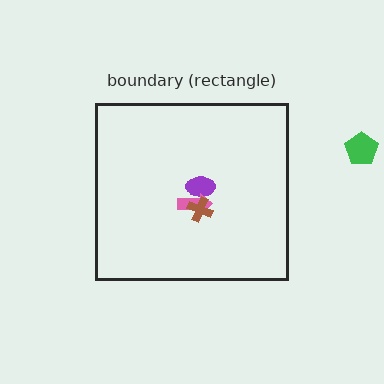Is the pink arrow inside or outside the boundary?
Inside.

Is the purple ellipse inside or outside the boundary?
Inside.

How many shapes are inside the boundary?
3 inside, 1 outside.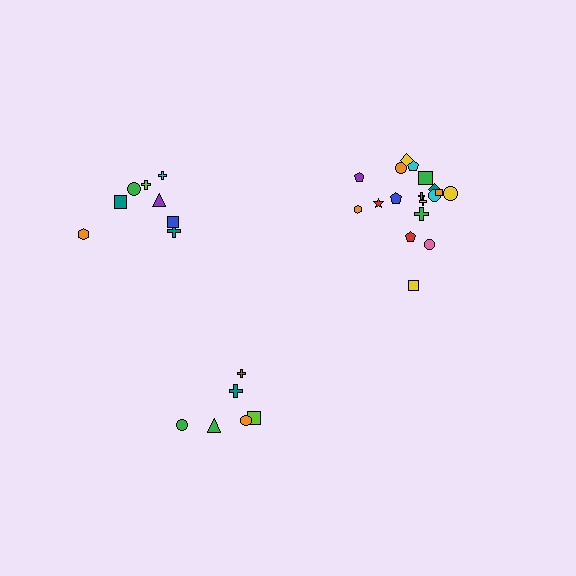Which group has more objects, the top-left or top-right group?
The top-right group.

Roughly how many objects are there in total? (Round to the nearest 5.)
Roughly 30 objects in total.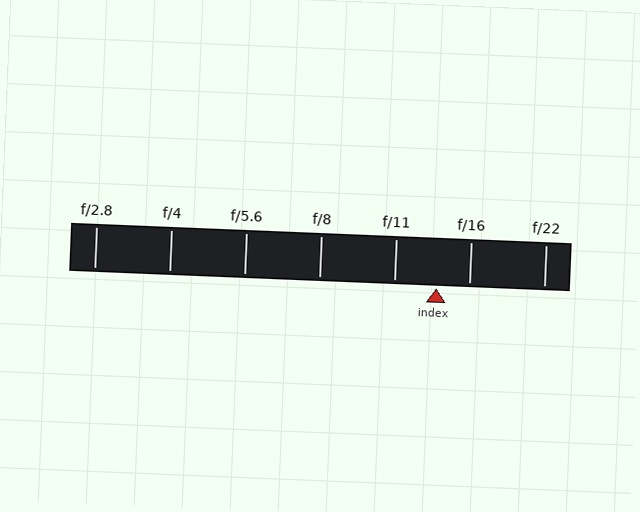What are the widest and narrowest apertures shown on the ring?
The widest aperture shown is f/2.8 and the narrowest is f/22.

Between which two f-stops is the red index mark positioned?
The index mark is between f/11 and f/16.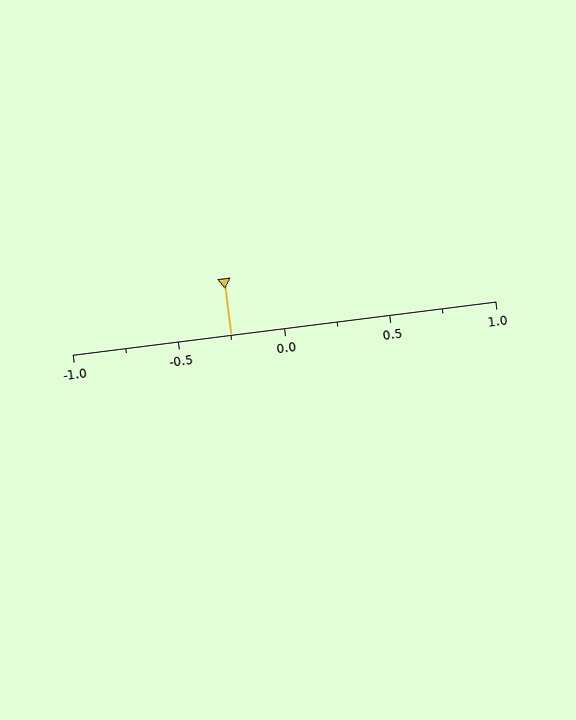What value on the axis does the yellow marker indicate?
The marker indicates approximately -0.25.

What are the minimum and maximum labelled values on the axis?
The axis runs from -1.0 to 1.0.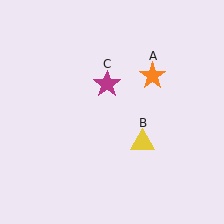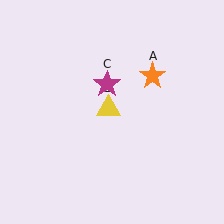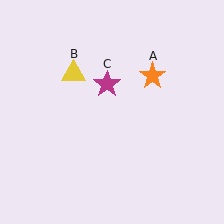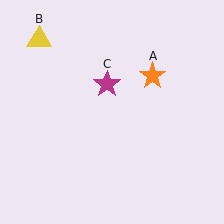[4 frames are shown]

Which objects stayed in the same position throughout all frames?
Orange star (object A) and magenta star (object C) remained stationary.